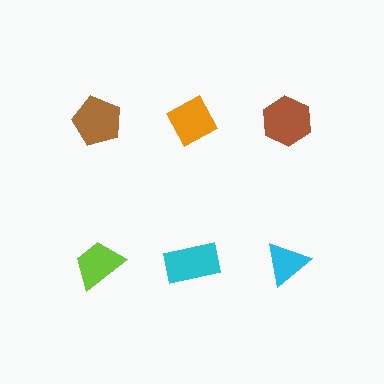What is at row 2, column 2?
A cyan rectangle.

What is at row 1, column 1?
A brown pentagon.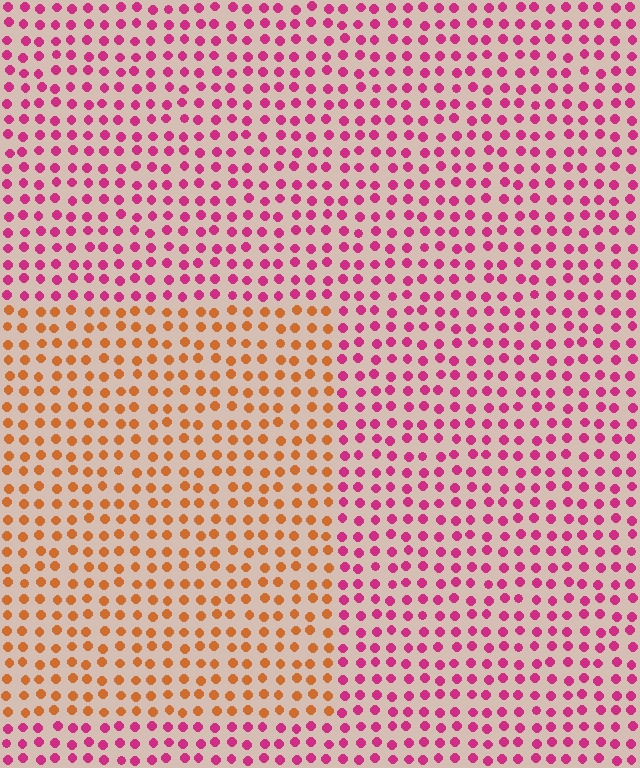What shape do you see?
I see a rectangle.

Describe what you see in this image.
The image is filled with small magenta elements in a uniform arrangement. A rectangle-shaped region is visible where the elements are tinted to a slightly different hue, forming a subtle color boundary.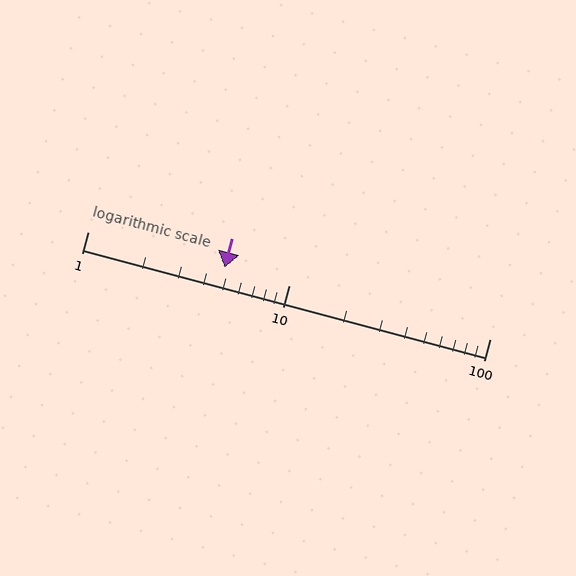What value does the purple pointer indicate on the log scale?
The pointer indicates approximately 4.8.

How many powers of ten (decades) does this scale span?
The scale spans 2 decades, from 1 to 100.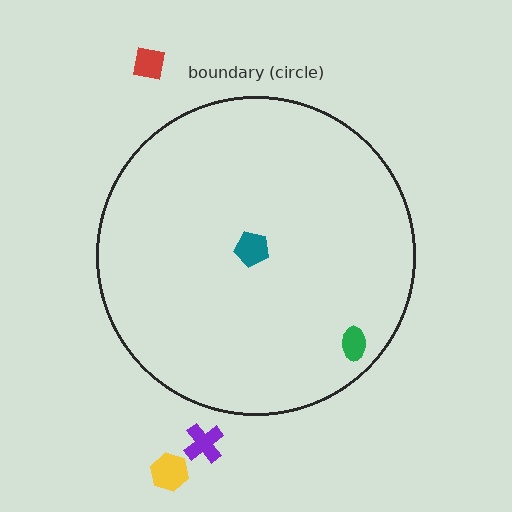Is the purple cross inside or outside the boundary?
Outside.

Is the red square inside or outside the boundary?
Outside.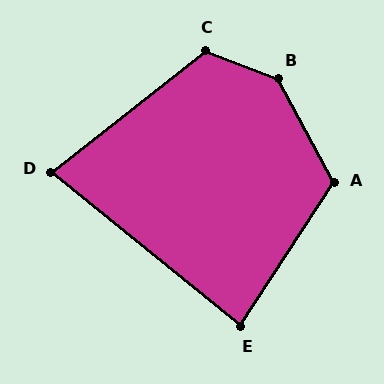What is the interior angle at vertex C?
Approximately 120 degrees (obtuse).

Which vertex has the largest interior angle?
B, at approximately 140 degrees.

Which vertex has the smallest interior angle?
D, at approximately 77 degrees.